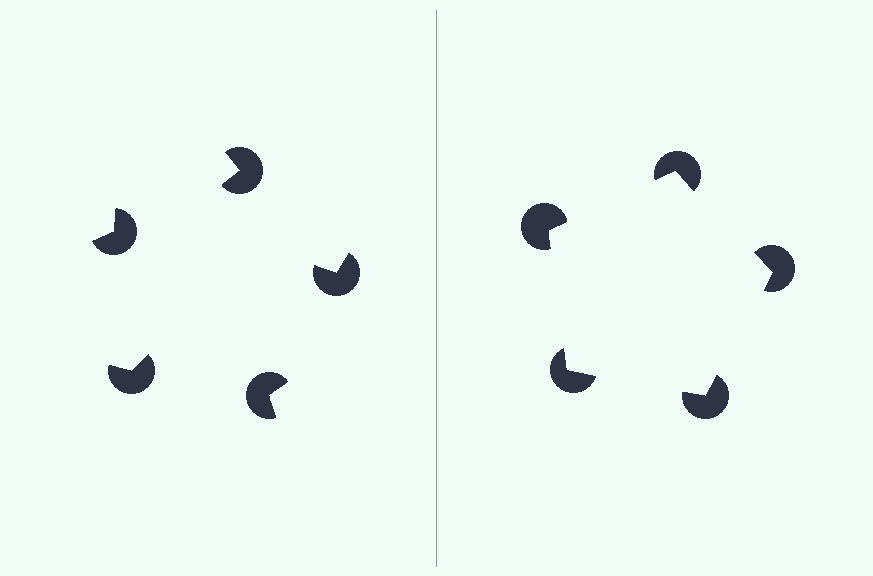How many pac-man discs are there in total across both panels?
10 — 5 on each side.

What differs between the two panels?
The pac-man discs are positioned identically on both sides; only the wedge orientations differ. On the right they align to a pentagon; on the left they are misaligned.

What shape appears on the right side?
An illusory pentagon.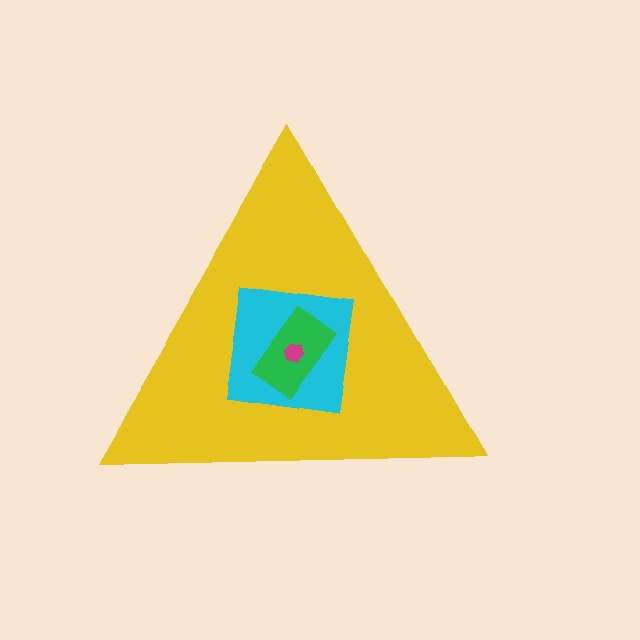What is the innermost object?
The magenta hexagon.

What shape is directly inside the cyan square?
The green rectangle.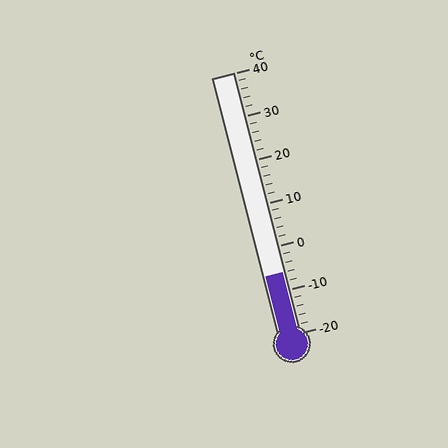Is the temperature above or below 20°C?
The temperature is below 20°C.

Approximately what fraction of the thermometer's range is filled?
The thermometer is filled to approximately 25% of its range.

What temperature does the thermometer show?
The thermometer shows approximately -6°C.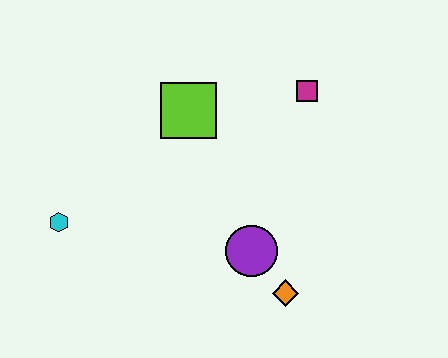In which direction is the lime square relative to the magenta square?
The lime square is to the left of the magenta square.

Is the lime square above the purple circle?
Yes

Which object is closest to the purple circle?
The orange diamond is closest to the purple circle.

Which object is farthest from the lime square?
The orange diamond is farthest from the lime square.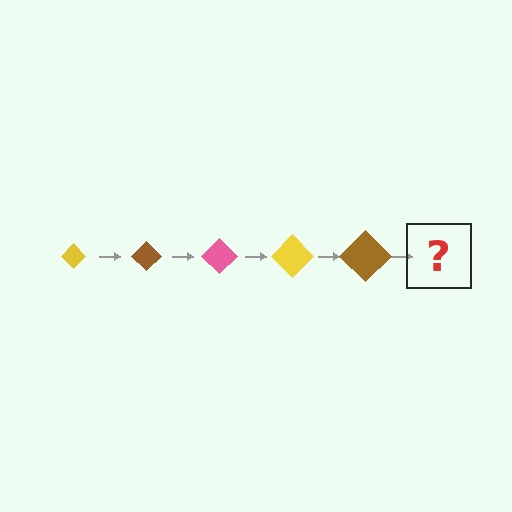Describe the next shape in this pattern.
It should be a pink diamond, larger than the previous one.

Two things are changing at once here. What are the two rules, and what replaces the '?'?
The two rules are that the diamond grows larger each step and the color cycles through yellow, brown, and pink. The '?' should be a pink diamond, larger than the previous one.